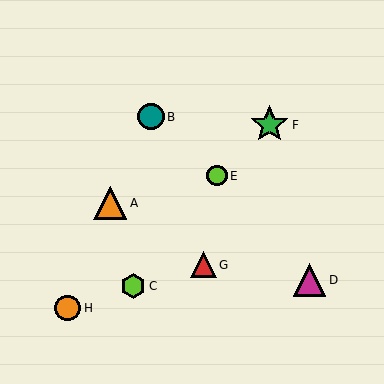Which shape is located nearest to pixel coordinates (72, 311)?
The orange circle (labeled H) at (68, 308) is nearest to that location.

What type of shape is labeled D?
Shape D is a magenta triangle.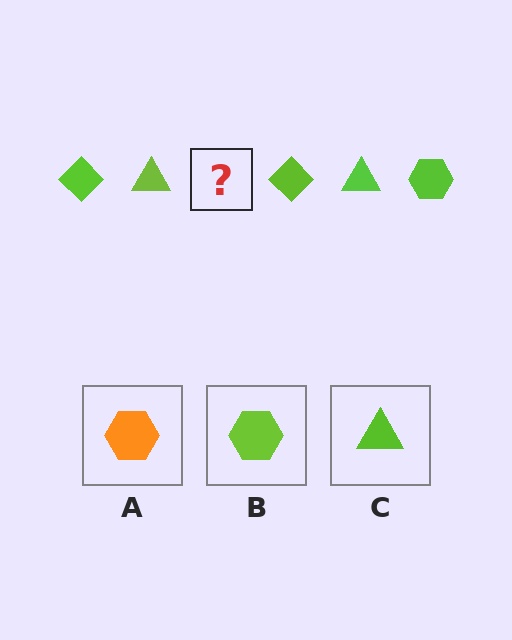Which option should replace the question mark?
Option B.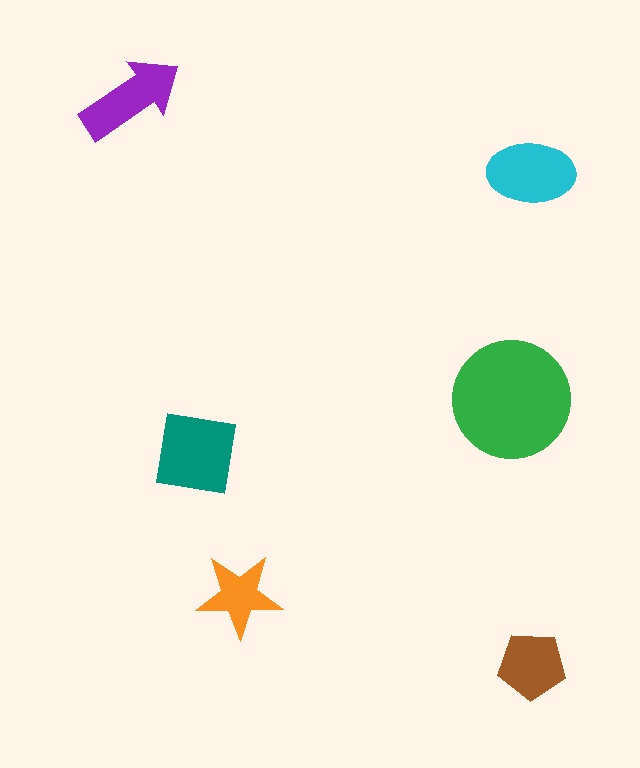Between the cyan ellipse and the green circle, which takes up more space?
The green circle.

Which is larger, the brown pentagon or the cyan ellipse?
The cyan ellipse.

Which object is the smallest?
The orange star.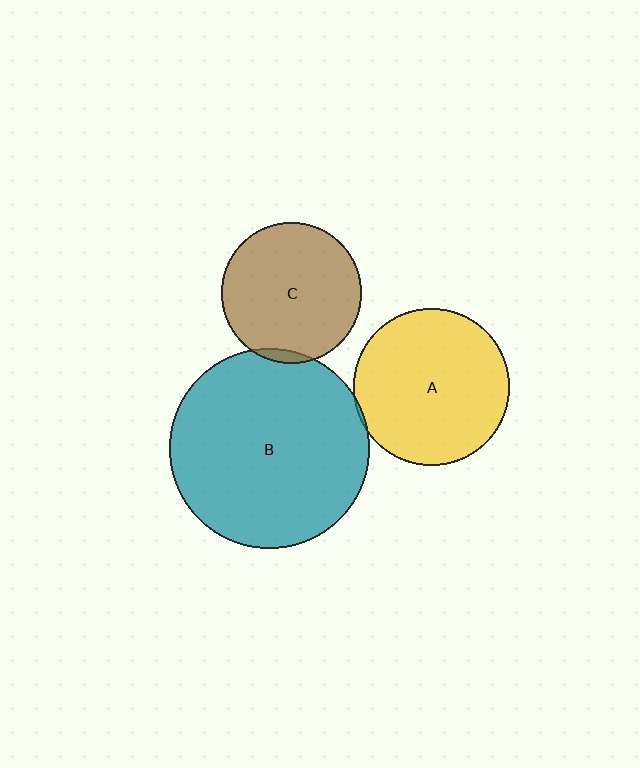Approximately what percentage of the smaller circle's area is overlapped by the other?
Approximately 5%.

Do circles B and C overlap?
Yes.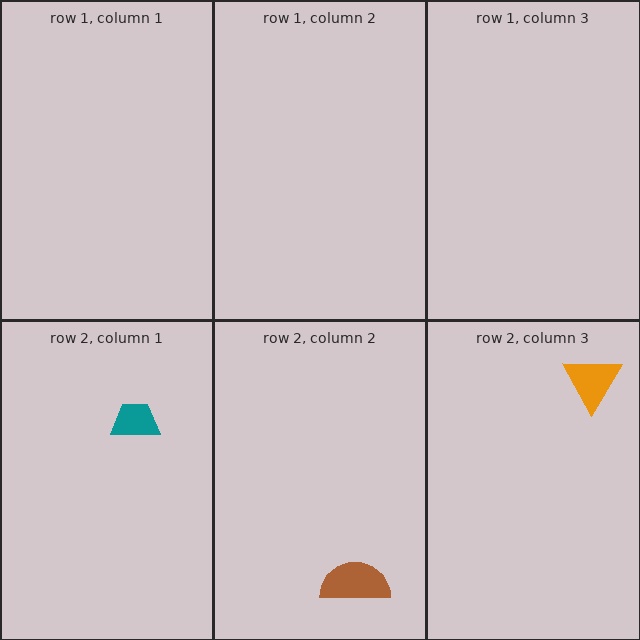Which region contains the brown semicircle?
The row 2, column 2 region.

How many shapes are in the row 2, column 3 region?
1.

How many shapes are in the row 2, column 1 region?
1.